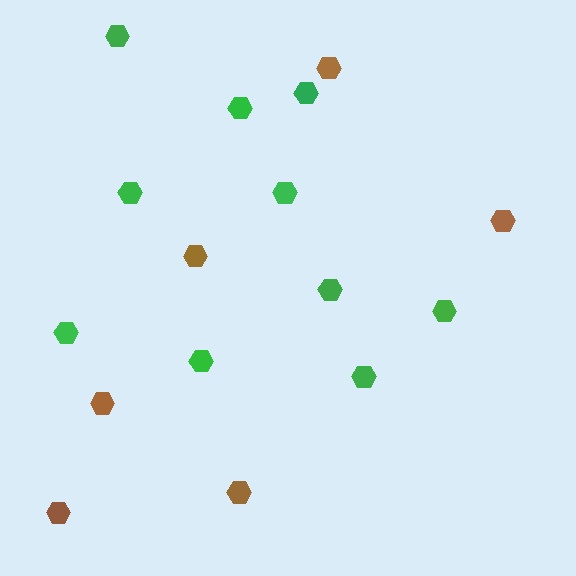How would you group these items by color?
There are 2 groups: one group of green hexagons (10) and one group of brown hexagons (6).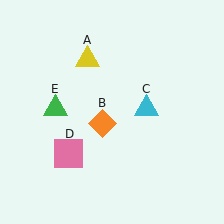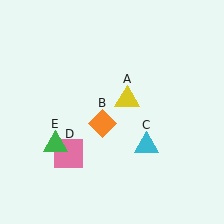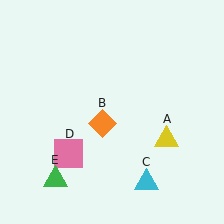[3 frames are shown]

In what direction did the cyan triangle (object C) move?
The cyan triangle (object C) moved down.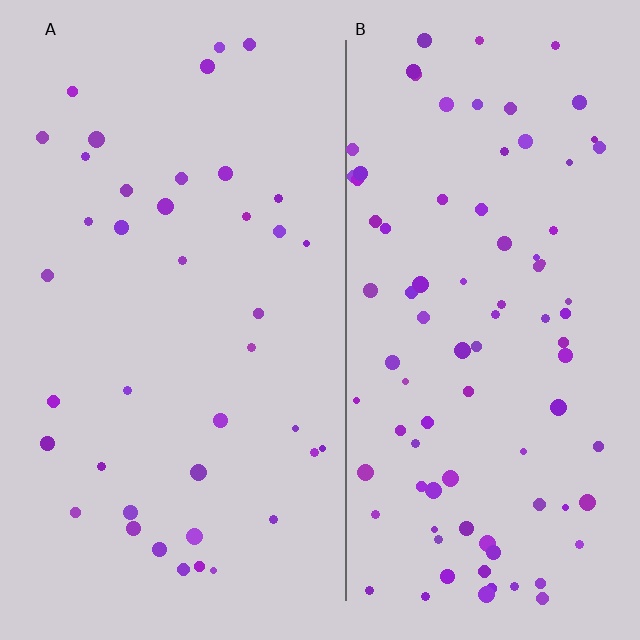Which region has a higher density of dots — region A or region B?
B (the right).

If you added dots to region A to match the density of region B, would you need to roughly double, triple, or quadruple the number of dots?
Approximately double.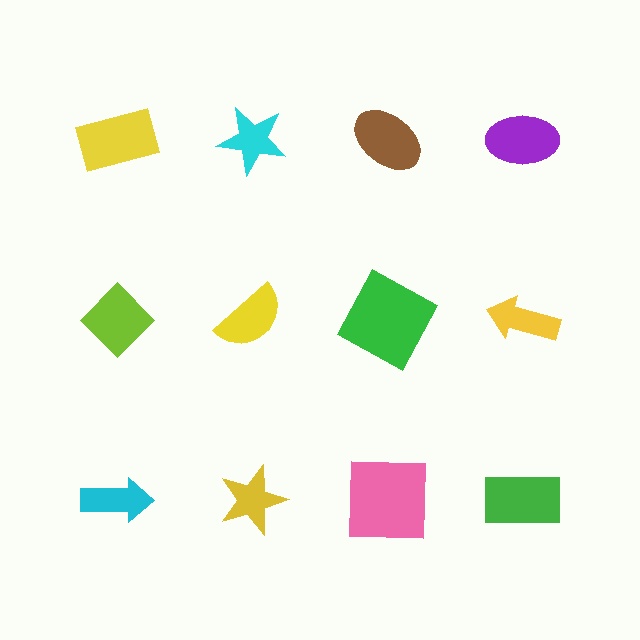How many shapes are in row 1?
4 shapes.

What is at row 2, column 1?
A lime diamond.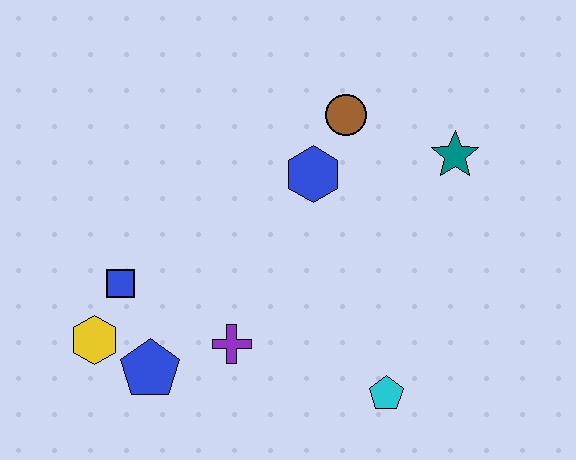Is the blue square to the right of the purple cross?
No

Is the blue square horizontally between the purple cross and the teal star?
No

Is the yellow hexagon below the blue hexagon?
Yes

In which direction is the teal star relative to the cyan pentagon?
The teal star is above the cyan pentagon.